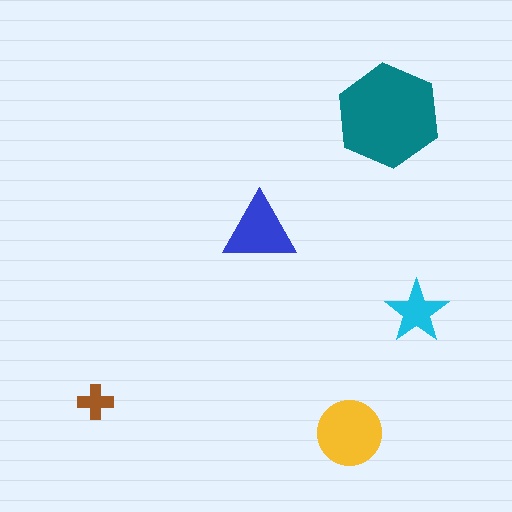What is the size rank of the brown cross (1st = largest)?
5th.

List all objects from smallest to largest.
The brown cross, the cyan star, the blue triangle, the yellow circle, the teal hexagon.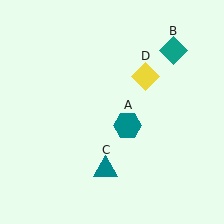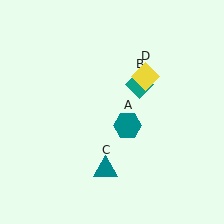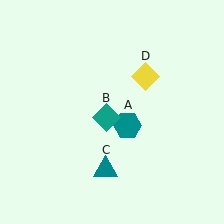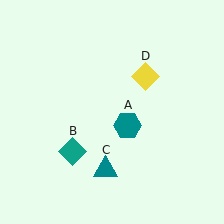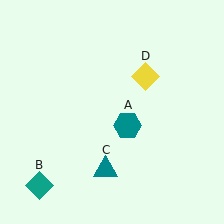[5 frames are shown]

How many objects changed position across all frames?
1 object changed position: teal diamond (object B).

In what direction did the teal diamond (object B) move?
The teal diamond (object B) moved down and to the left.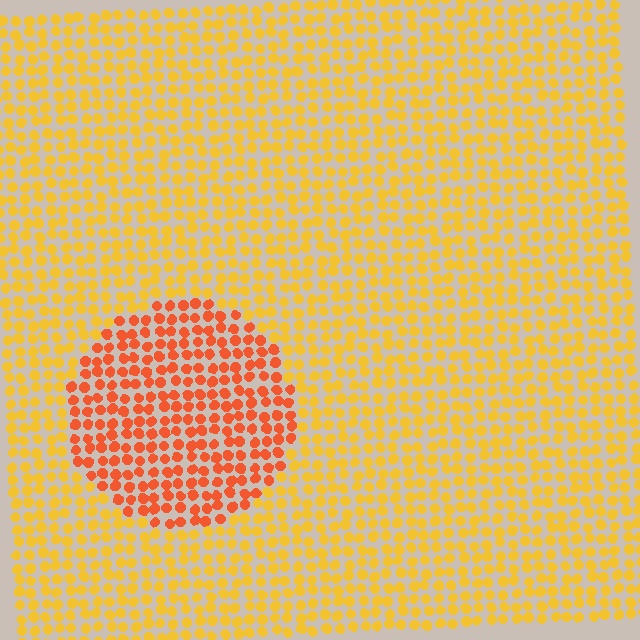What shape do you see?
I see a circle.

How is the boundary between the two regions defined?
The boundary is defined purely by a slight shift in hue (about 33 degrees). Spacing, size, and orientation are identical on both sides.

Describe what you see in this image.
The image is filled with small yellow elements in a uniform arrangement. A circle-shaped region is visible where the elements are tinted to a slightly different hue, forming a subtle color boundary.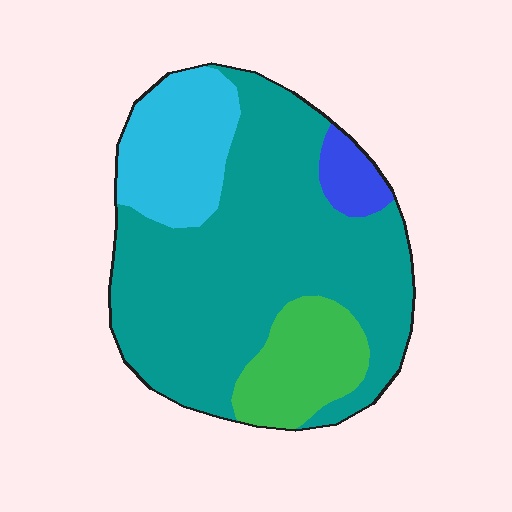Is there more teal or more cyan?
Teal.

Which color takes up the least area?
Blue, at roughly 5%.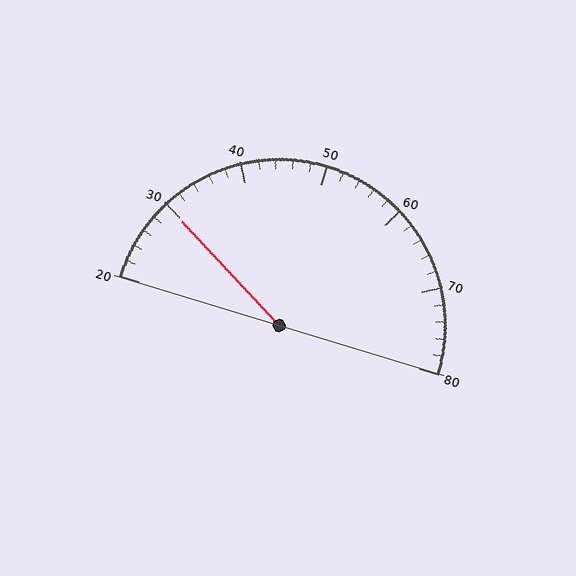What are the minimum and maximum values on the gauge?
The gauge ranges from 20 to 80.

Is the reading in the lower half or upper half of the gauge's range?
The reading is in the lower half of the range (20 to 80).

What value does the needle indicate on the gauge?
The needle indicates approximately 30.